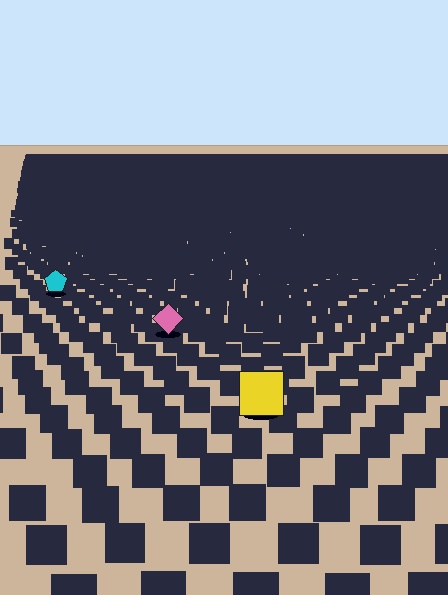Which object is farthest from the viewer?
The cyan pentagon is farthest from the viewer. It appears smaller and the ground texture around it is denser.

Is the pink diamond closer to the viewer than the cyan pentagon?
Yes. The pink diamond is closer — you can tell from the texture gradient: the ground texture is coarser near it.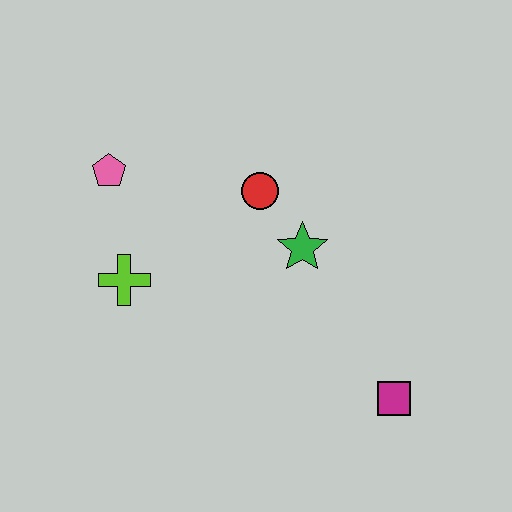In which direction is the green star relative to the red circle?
The green star is below the red circle.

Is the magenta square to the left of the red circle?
No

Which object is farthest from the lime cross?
The magenta square is farthest from the lime cross.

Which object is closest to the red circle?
The green star is closest to the red circle.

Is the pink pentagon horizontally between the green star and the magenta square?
No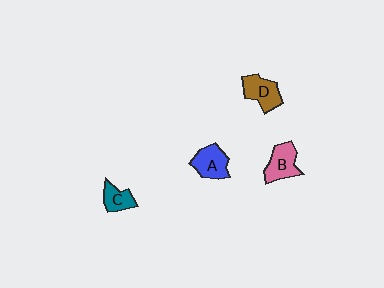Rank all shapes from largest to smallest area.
From largest to smallest: B (pink), D (brown), A (blue), C (teal).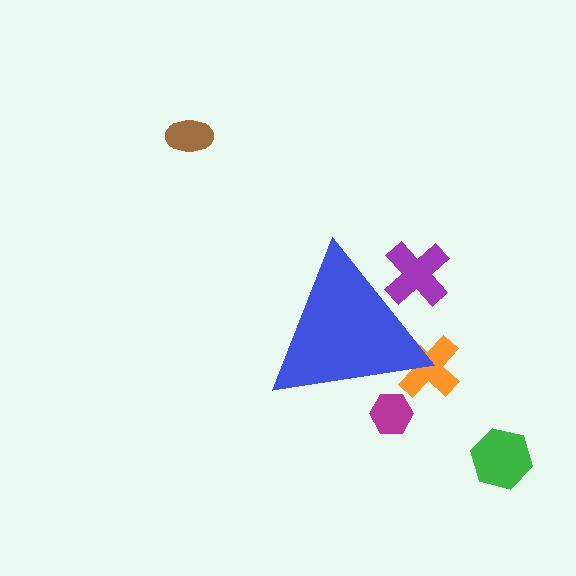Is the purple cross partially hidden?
Yes, the purple cross is partially hidden behind the blue triangle.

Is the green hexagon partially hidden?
No, the green hexagon is fully visible.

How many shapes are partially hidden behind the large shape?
3 shapes are partially hidden.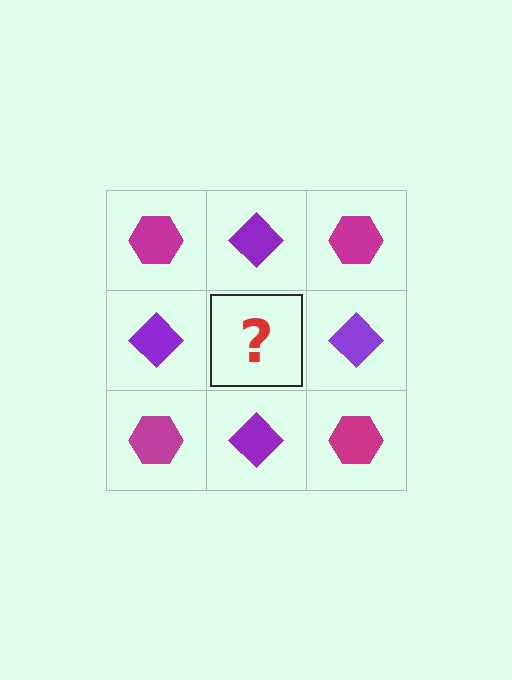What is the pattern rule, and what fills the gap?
The rule is that it alternates magenta hexagon and purple diamond in a checkerboard pattern. The gap should be filled with a magenta hexagon.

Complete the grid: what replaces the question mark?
The question mark should be replaced with a magenta hexagon.